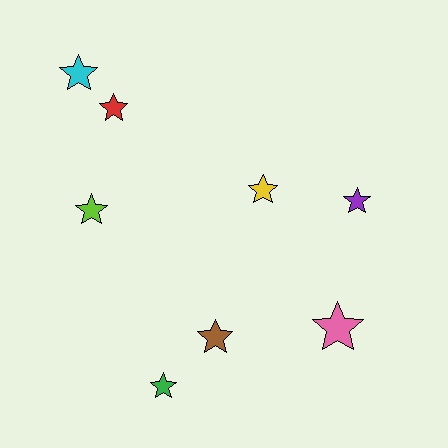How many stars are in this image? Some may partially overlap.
There are 8 stars.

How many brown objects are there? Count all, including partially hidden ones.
There is 1 brown object.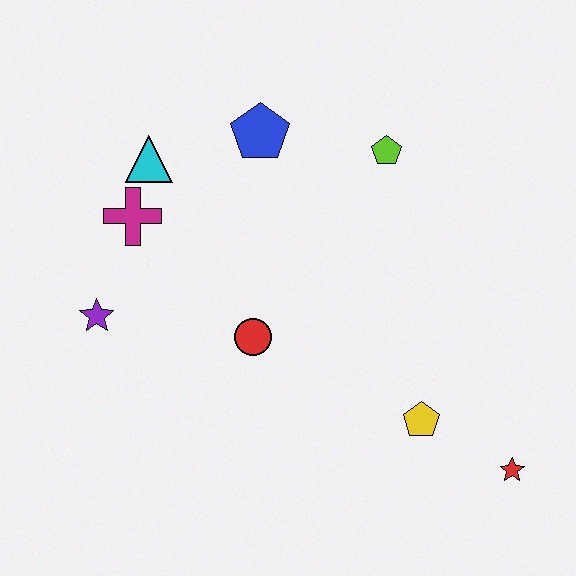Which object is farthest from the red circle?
The red star is farthest from the red circle.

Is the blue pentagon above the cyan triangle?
Yes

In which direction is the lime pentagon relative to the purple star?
The lime pentagon is to the right of the purple star.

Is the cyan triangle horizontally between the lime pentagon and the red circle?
No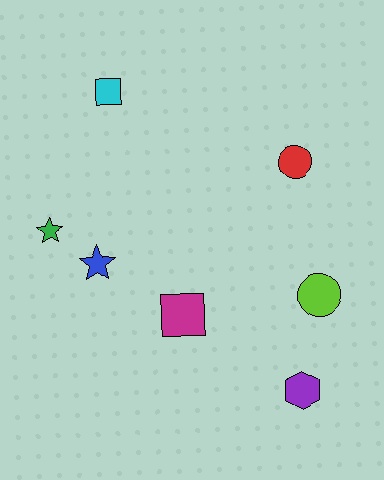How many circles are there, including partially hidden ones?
There are 2 circles.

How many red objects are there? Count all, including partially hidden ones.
There is 1 red object.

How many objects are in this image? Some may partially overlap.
There are 7 objects.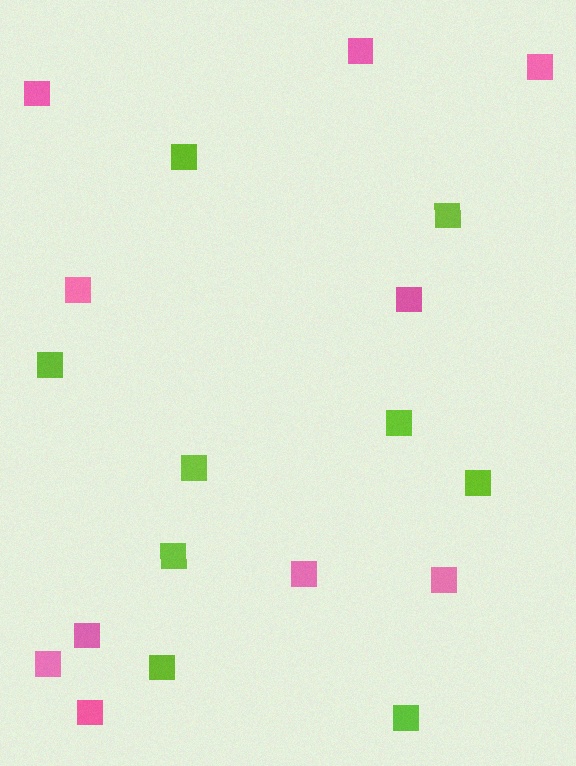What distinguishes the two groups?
There are 2 groups: one group of lime squares (9) and one group of pink squares (10).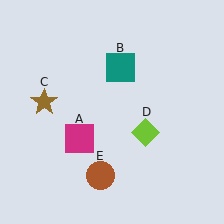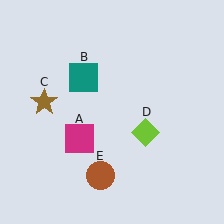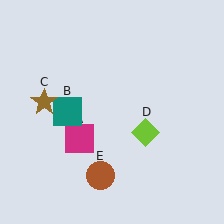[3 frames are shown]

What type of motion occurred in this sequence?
The teal square (object B) rotated counterclockwise around the center of the scene.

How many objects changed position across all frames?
1 object changed position: teal square (object B).